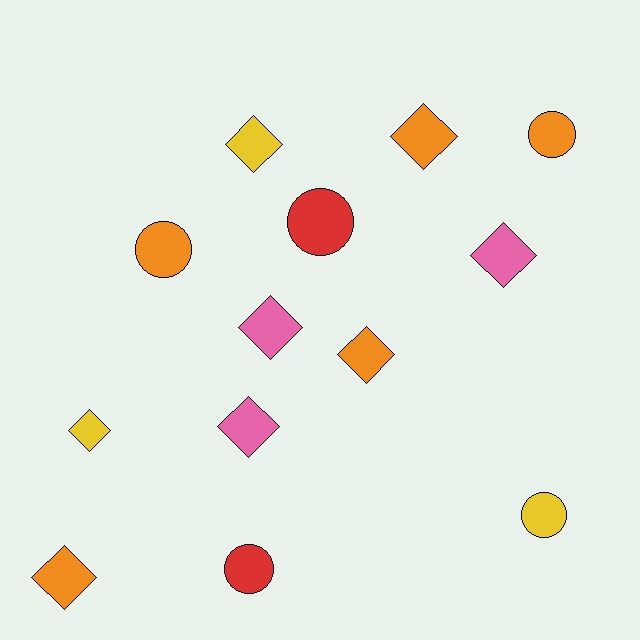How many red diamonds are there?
There are no red diamonds.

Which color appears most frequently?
Orange, with 5 objects.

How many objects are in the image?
There are 13 objects.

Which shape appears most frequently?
Diamond, with 8 objects.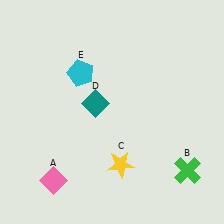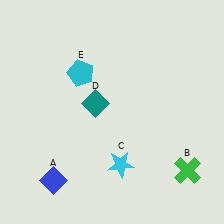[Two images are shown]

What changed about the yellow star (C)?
In Image 1, C is yellow. In Image 2, it changed to cyan.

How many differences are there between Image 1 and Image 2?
There are 2 differences between the two images.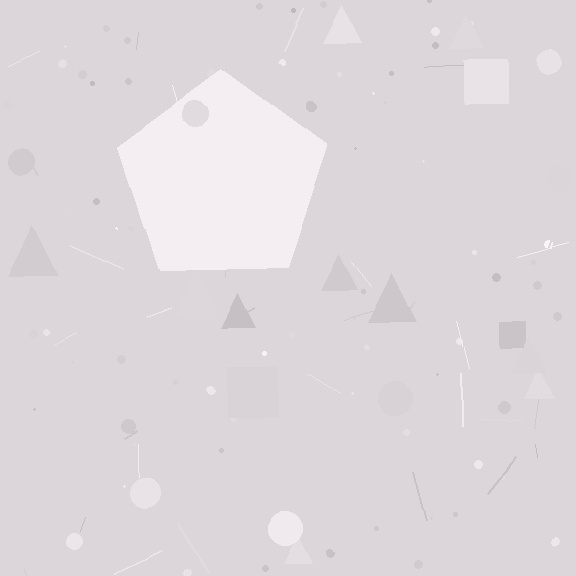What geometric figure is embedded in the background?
A pentagon is embedded in the background.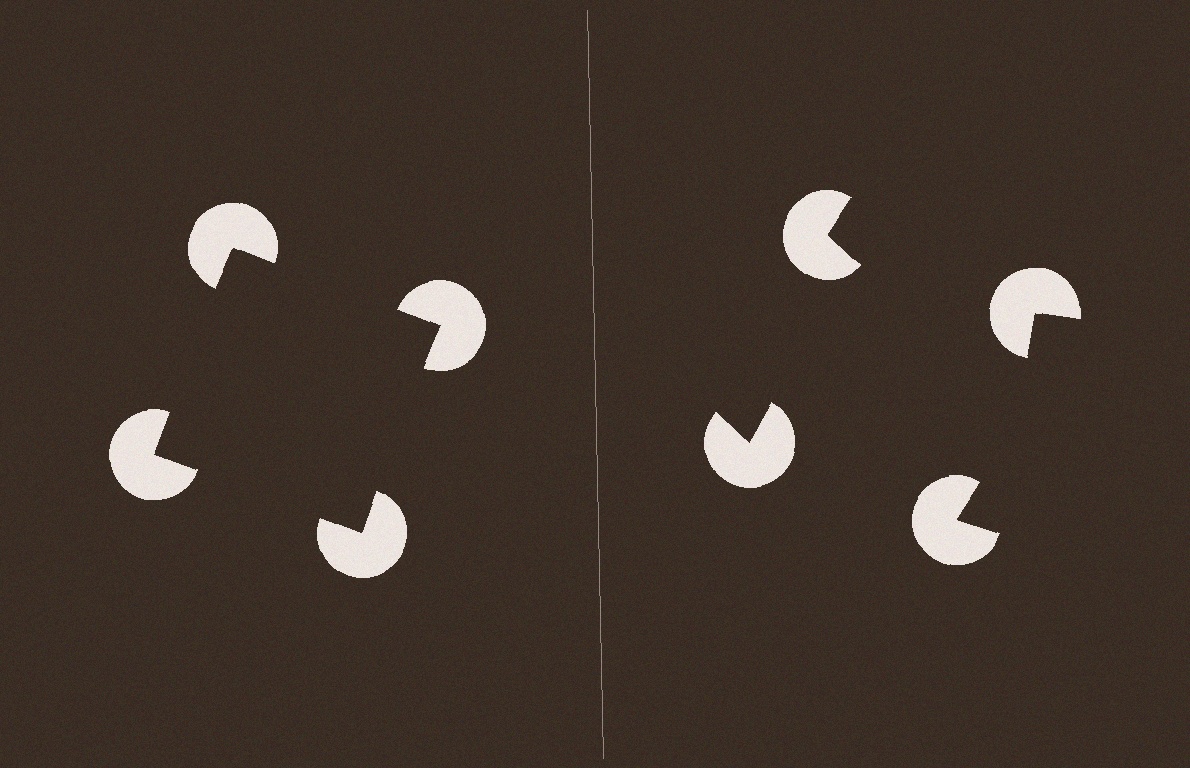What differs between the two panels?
The pac-man discs are positioned identically on both sides; only the wedge orientations differ. On the left they align to a square; on the right they are misaligned.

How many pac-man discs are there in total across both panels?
8 — 4 on each side.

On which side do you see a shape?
An illusory square appears on the left side. On the right side the wedge cuts are rotated, so no coherent shape forms.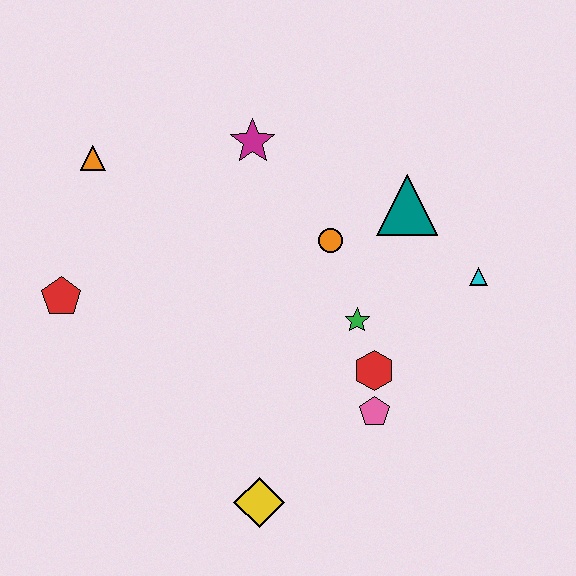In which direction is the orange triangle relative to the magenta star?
The orange triangle is to the left of the magenta star.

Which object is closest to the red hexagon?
The pink pentagon is closest to the red hexagon.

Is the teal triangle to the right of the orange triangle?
Yes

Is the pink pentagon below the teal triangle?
Yes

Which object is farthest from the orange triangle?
The cyan triangle is farthest from the orange triangle.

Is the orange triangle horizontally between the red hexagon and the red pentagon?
Yes